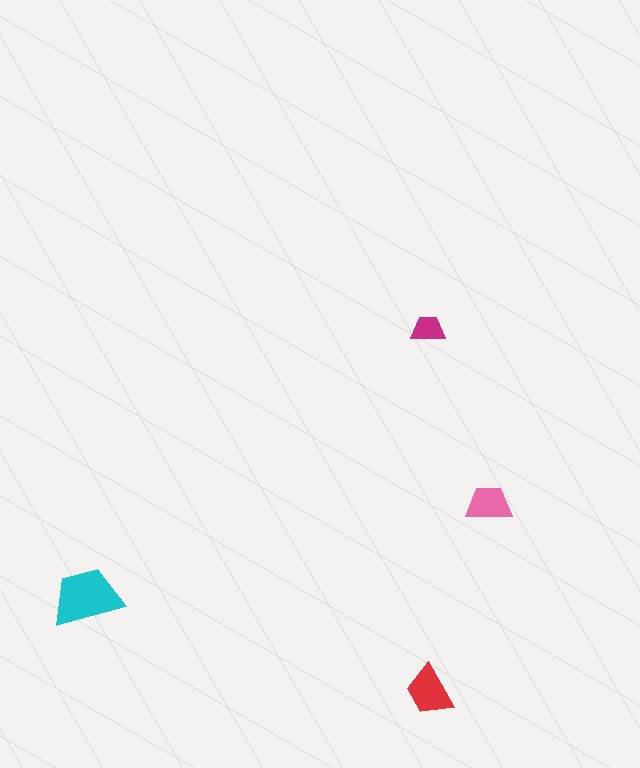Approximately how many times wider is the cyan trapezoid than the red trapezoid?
About 1.5 times wider.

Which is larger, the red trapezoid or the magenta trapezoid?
The red one.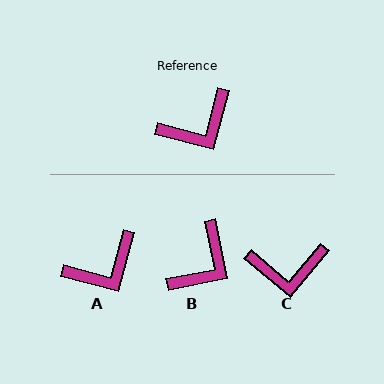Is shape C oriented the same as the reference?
No, it is off by about 25 degrees.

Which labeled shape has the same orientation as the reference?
A.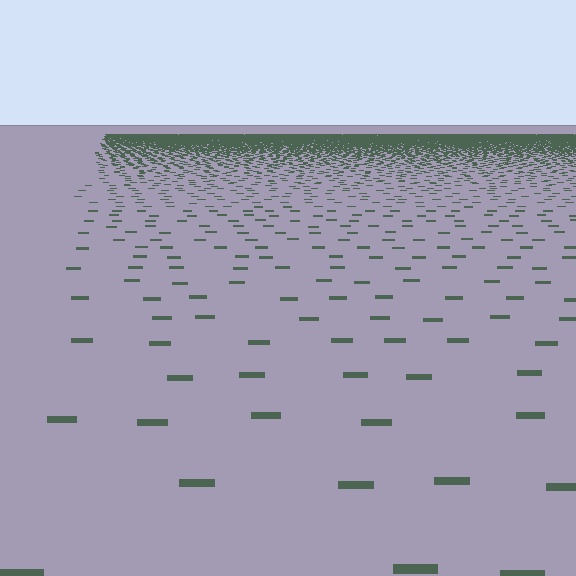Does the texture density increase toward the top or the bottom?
Density increases toward the top.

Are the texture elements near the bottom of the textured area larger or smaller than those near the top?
Larger. Near the bottom, elements are closer to the viewer and appear at a bigger on-screen size.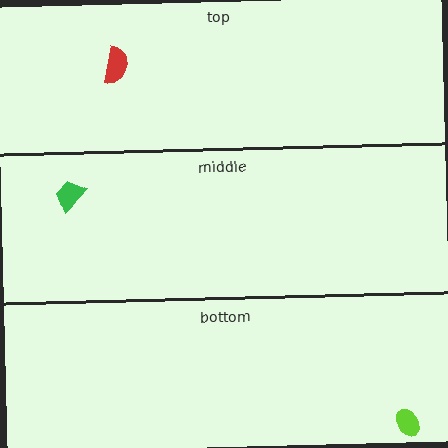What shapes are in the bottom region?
The lime ellipse.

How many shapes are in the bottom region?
1.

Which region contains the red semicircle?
The top region.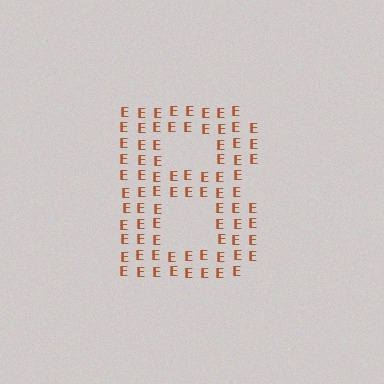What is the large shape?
The large shape is the letter B.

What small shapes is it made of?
It is made of small letter E's.